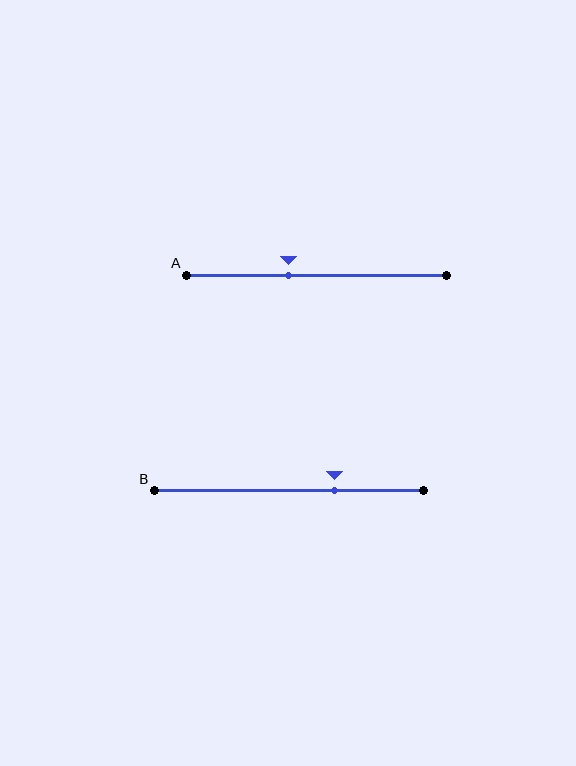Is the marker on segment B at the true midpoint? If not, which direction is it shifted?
No, the marker on segment B is shifted to the right by about 17% of the segment length.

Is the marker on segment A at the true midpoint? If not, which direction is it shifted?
No, the marker on segment A is shifted to the left by about 11% of the segment length.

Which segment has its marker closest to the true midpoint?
Segment A has its marker closest to the true midpoint.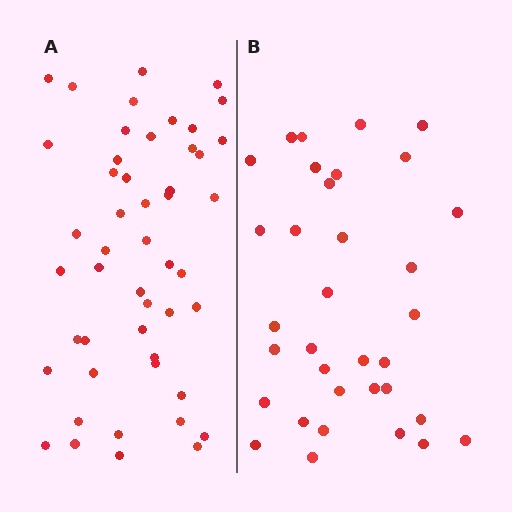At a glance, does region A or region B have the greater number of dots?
Region A (the left region) has more dots.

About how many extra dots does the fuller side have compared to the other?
Region A has approximately 15 more dots than region B.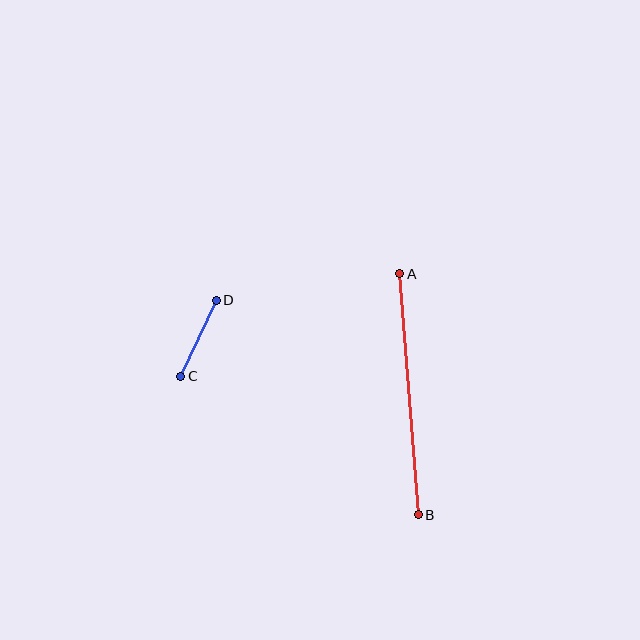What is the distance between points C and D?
The distance is approximately 84 pixels.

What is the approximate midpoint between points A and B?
The midpoint is at approximately (409, 394) pixels.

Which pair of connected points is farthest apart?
Points A and B are farthest apart.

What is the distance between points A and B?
The distance is approximately 242 pixels.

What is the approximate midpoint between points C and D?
The midpoint is at approximately (198, 338) pixels.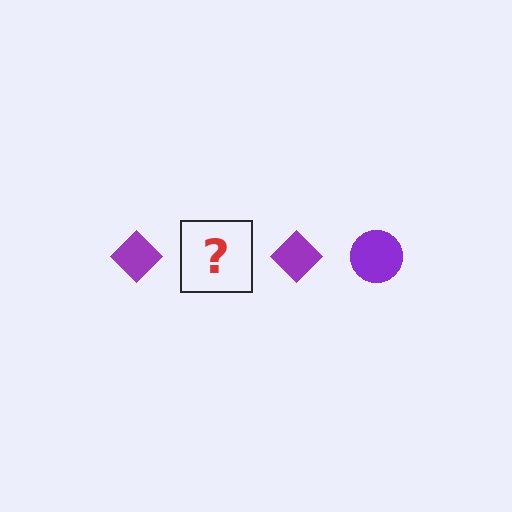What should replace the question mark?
The question mark should be replaced with a purple circle.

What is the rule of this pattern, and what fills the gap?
The rule is that the pattern cycles through diamond, circle shapes in purple. The gap should be filled with a purple circle.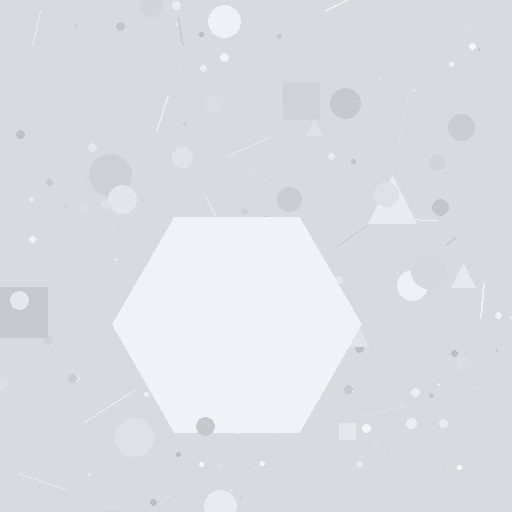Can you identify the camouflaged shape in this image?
The camouflaged shape is a hexagon.